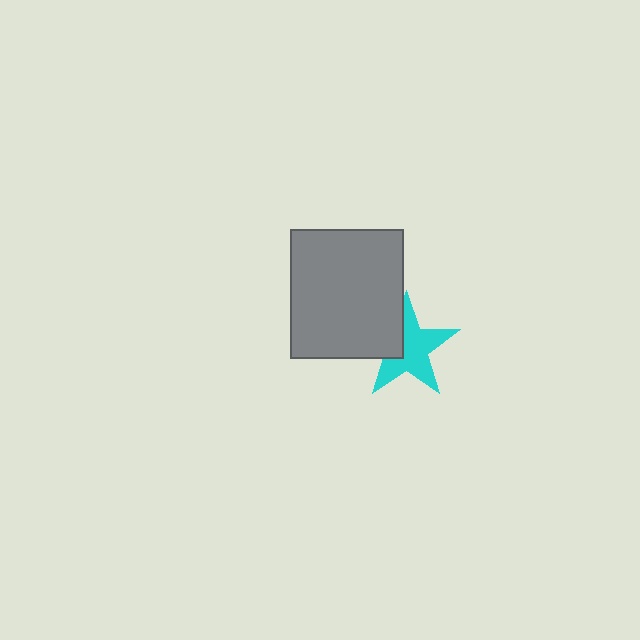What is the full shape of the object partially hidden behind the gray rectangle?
The partially hidden object is a cyan star.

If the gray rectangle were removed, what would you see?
You would see the complete cyan star.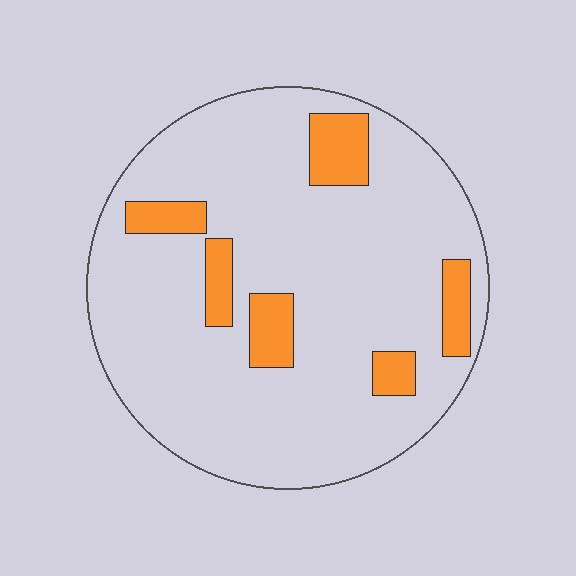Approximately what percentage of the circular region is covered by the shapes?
Approximately 15%.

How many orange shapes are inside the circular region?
6.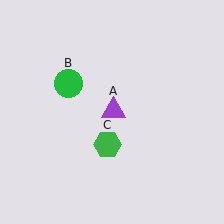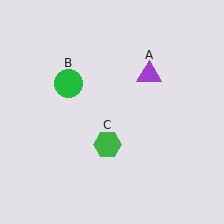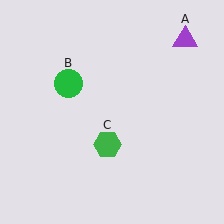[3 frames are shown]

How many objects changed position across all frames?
1 object changed position: purple triangle (object A).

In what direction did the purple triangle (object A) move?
The purple triangle (object A) moved up and to the right.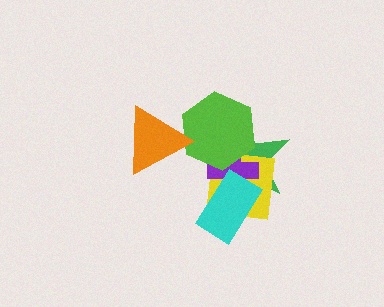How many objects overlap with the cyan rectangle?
3 objects overlap with the cyan rectangle.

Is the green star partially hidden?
Yes, it is partially covered by another shape.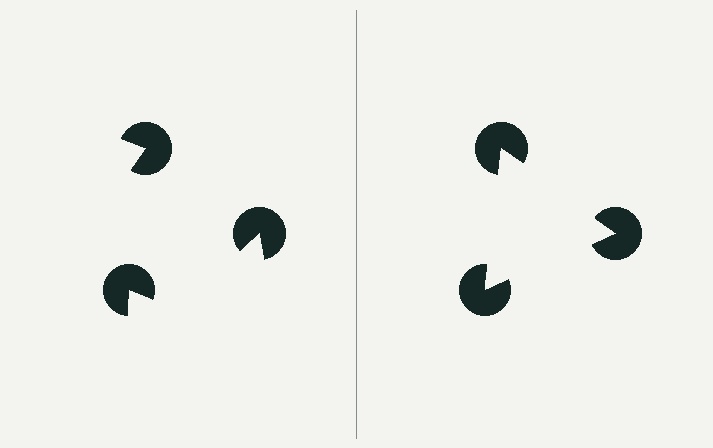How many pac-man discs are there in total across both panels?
6 — 3 on each side.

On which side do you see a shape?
An illusory triangle appears on the right side. On the left side the wedge cuts are rotated, so no coherent shape forms.